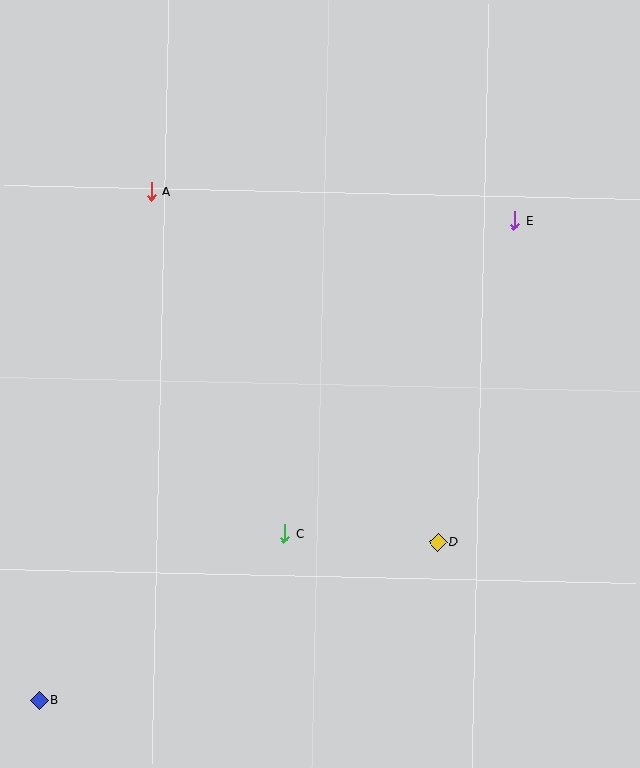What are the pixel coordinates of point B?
Point B is at (39, 700).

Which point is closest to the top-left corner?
Point A is closest to the top-left corner.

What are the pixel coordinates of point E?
Point E is at (514, 221).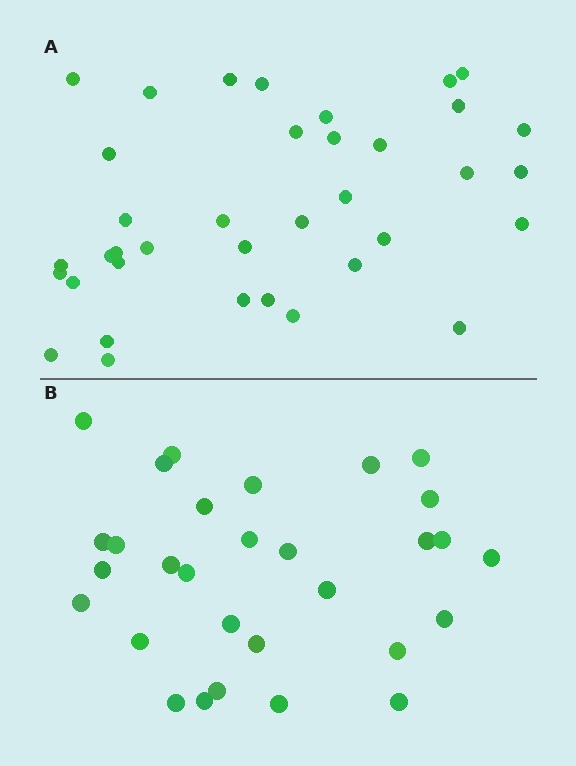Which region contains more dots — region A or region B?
Region A (the top region) has more dots.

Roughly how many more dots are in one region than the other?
Region A has roughly 8 or so more dots than region B.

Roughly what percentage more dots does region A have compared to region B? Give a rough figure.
About 25% more.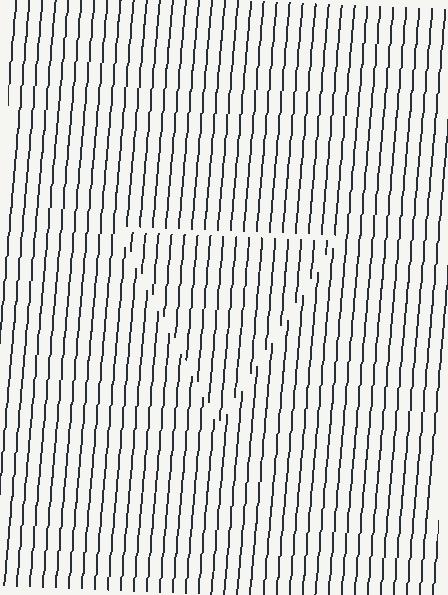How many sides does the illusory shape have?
3 sides — the line-ends trace a triangle.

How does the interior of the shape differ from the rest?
The interior of the shape contains the same grating, shifted by half a period — the contour is defined by the phase discontinuity where line-ends from the inner and outer gratings abut.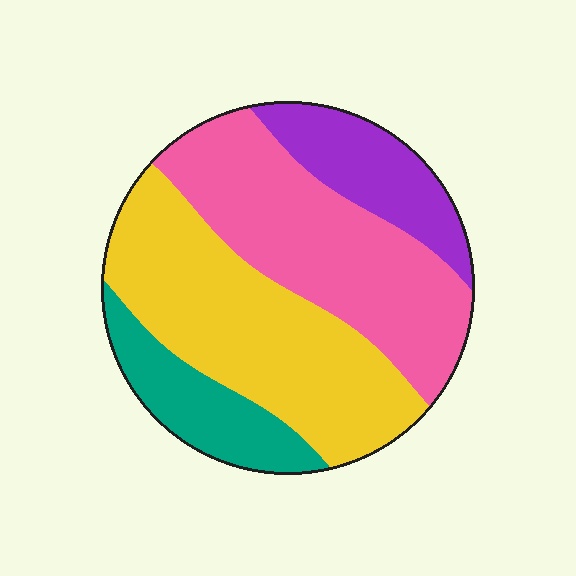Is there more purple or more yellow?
Yellow.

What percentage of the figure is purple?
Purple covers around 15% of the figure.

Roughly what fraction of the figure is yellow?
Yellow covers about 35% of the figure.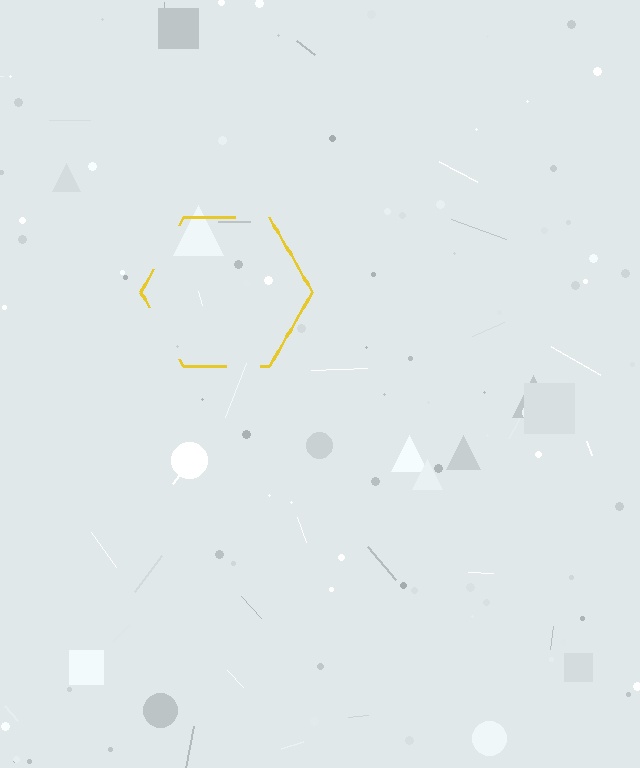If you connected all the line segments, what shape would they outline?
They would outline a hexagon.